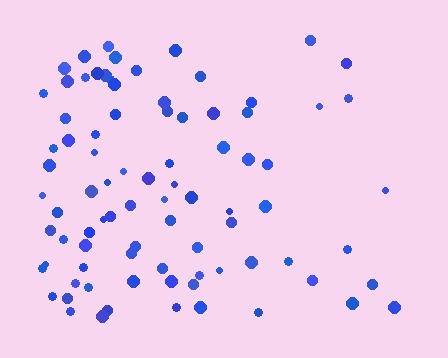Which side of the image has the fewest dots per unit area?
The right.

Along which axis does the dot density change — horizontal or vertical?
Horizontal.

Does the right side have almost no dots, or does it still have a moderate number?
Still a moderate number, just noticeably fewer than the left.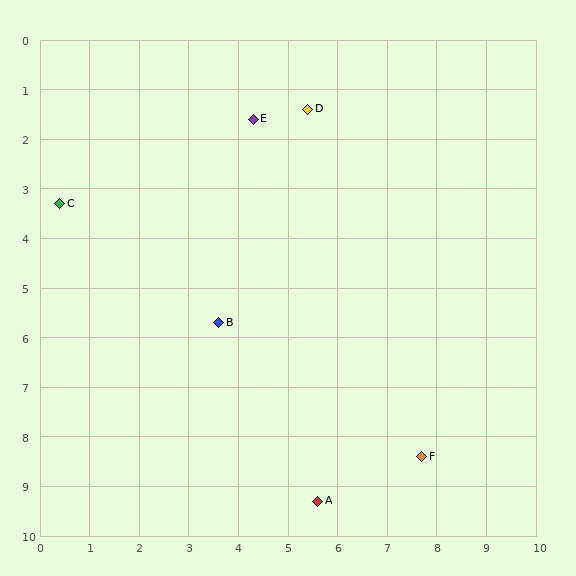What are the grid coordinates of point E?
Point E is at approximately (4.3, 1.6).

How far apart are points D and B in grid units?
Points D and B are about 4.7 grid units apart.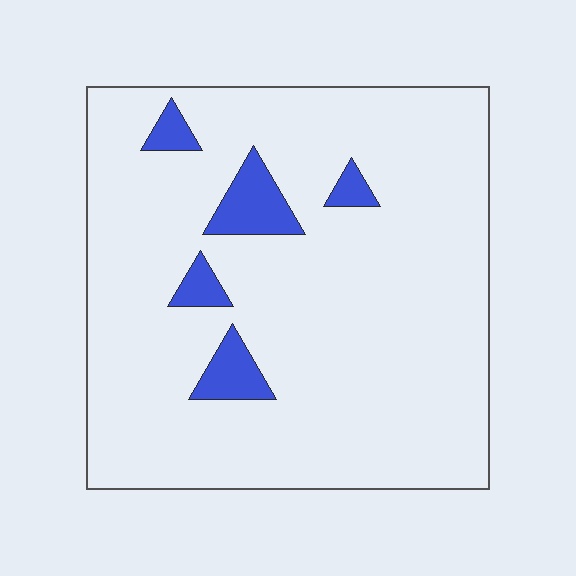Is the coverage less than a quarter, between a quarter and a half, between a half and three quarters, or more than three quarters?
Less than a quarter.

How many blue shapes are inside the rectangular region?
5.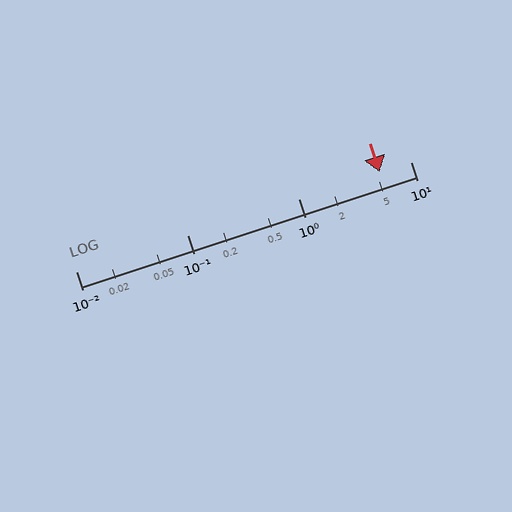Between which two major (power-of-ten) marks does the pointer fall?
The pointer is between 1 and 10.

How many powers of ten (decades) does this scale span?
The scale spans 3 decades, from 0.01 to 10.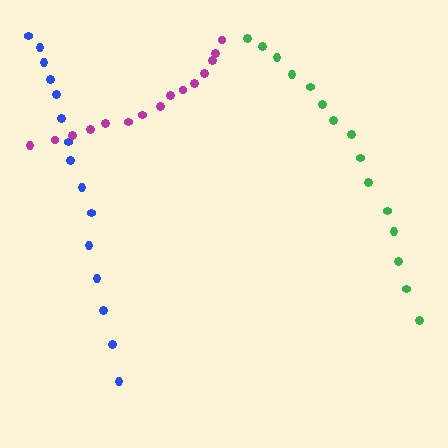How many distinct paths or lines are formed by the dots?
There are 3 distinct paths.